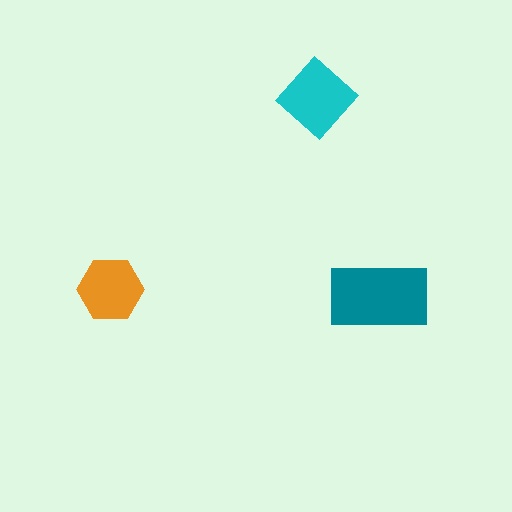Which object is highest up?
The cyan diamond is topmost.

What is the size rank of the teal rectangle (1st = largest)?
1st.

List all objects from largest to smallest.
The teal rectangle, the cyan diamond, the orange hexagon.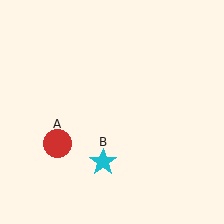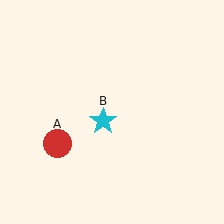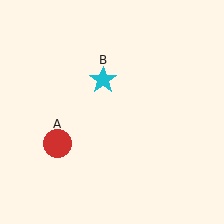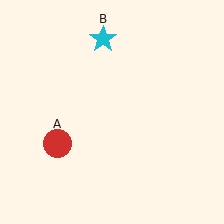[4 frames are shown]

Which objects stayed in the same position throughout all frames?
Red circle (object A) remained stationary.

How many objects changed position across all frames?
1 object changed position: cyan star (object B).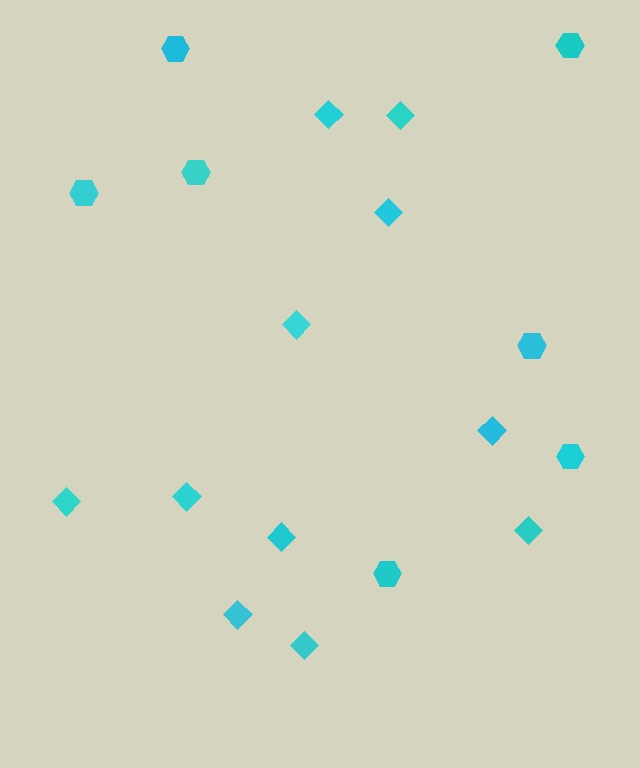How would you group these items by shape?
There are 2 groups: one group of hexagons (7) and one group of diamonds (11).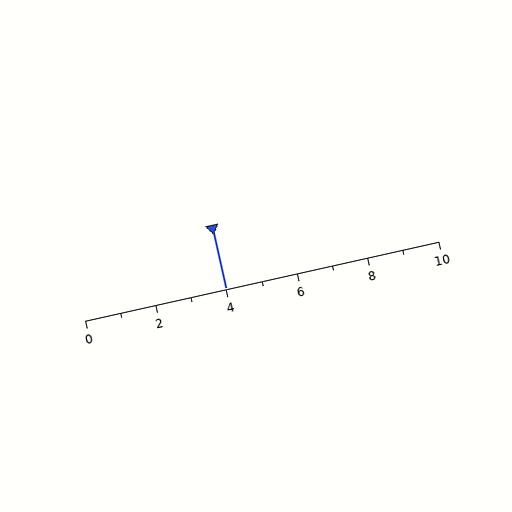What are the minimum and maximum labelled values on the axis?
The axis runs from 0 to 10.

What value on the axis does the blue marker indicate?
The marker indicates approximately 4.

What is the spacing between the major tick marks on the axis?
The major ticks are spaced 2 apart.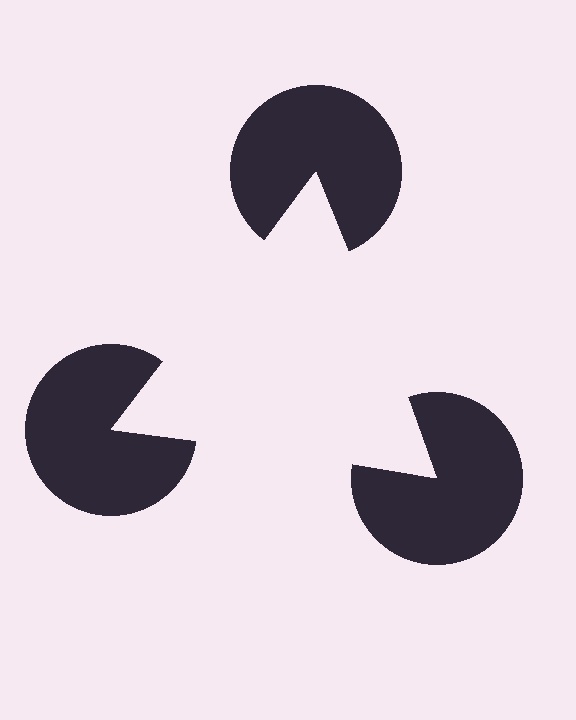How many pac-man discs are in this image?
There are 3 — one at each vertex of the illusory triangle.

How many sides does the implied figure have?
3 sides.